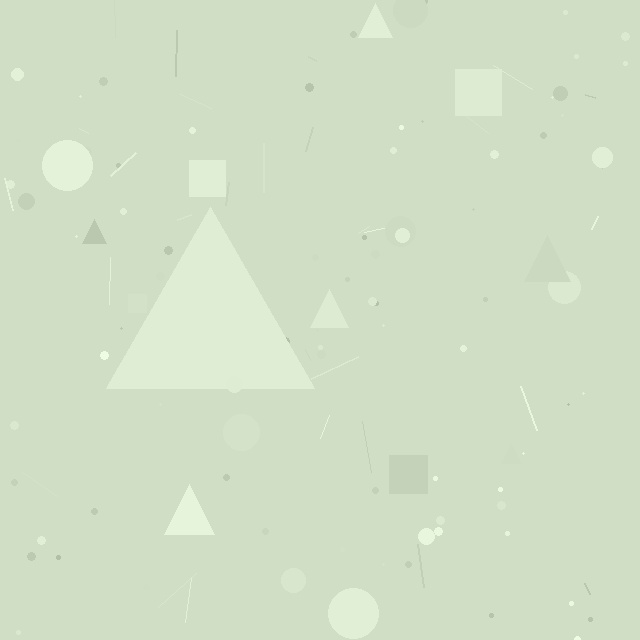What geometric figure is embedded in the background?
A triangle is embedded in the background.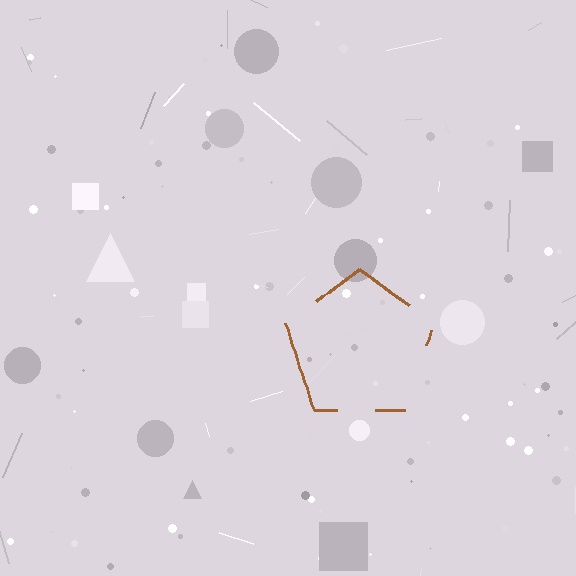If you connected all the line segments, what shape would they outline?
They would outline a pentagon.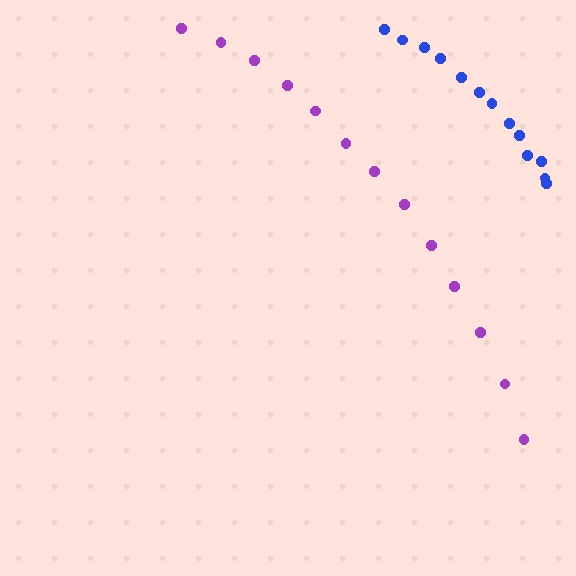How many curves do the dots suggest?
There are 2 distinct paths.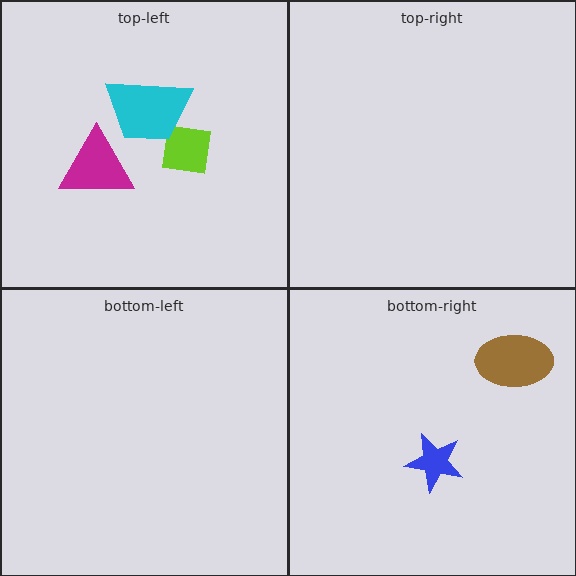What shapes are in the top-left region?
The lime square, the magenta triangle, the cyan trapezoid.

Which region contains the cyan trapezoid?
The top-left region.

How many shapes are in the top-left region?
3.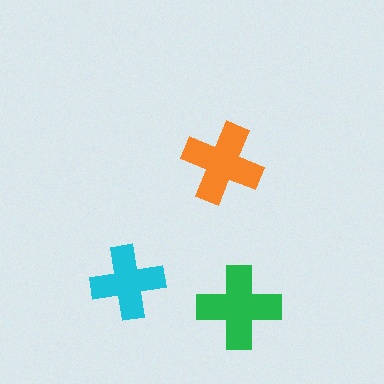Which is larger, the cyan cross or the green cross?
The green one.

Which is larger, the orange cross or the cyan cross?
The orange one.